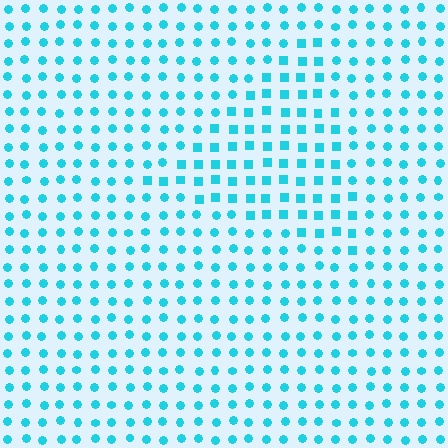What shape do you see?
I see a triangle.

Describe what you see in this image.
The image is filled with small cyan elements arranged in a uniform grid. A triangle-shaped region contains squares, while the surrounding area contains circles. The boundary is defined purely by the change in element shape.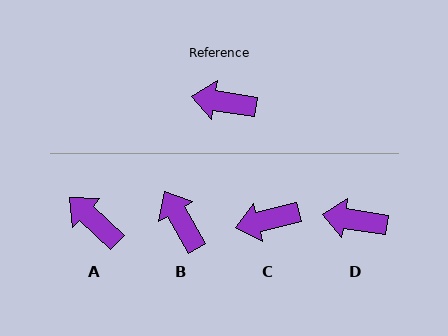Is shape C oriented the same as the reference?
No, it is off by about 22 degrees.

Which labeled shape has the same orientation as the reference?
D.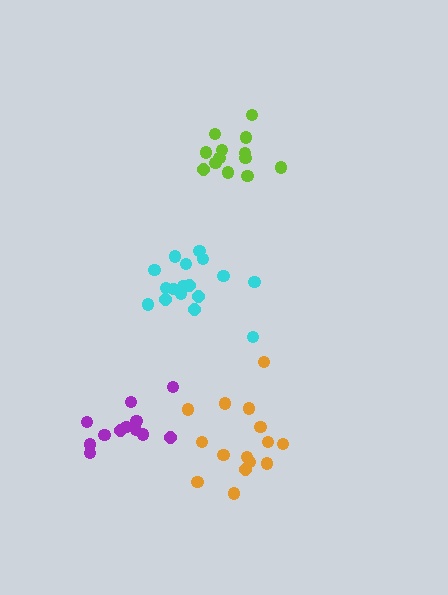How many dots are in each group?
Group 1: 17 dots, Group 2: 12 dots, Group 3: 15 dots, Group 4: 13 dots (57 total).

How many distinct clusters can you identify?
There are 4 distinct clusters.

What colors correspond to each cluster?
The clusters are colored: cyan, purple, orange, lime.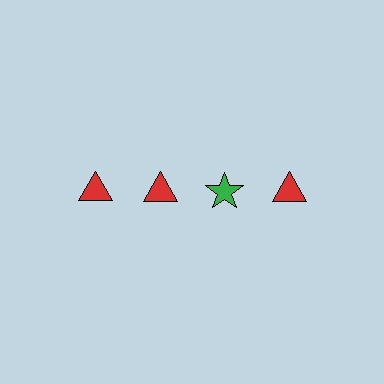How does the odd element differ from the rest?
It differs in both color (green instead of red) and shape (star instead of triangle).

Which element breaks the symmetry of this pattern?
The green star in the top row, center column breaks the symmetry. All other shapes are red triangles.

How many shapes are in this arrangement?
There are 4 shapes arranged in a grid pattern.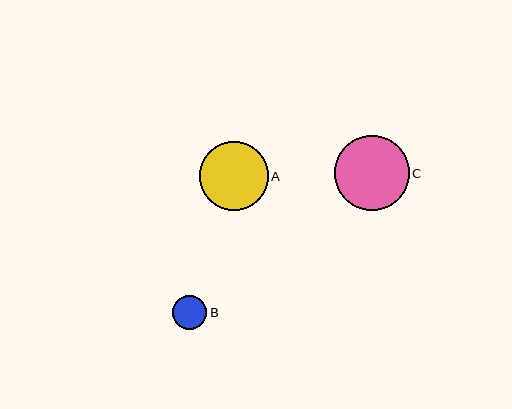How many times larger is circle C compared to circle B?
Circle C is approximately 2.2 times the size of circle B.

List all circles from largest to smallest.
From largest to smallest: C, A, B.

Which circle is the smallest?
Circle B is the smallest with a size of approximately 34 pixels.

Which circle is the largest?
Circle C is the largest with a size of approximately 75 pixels.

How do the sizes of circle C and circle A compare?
Circle C and circle A are approximately the same size.